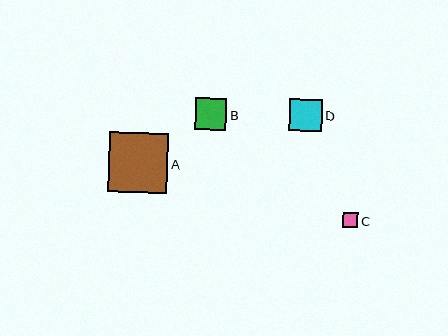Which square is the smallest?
Square C is the smallest with a size of approximately 15 pixels.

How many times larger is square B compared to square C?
Square B is approximately 2.1 times the size of square C.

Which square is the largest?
Square A is the largest with a size of approximately 60 pixels.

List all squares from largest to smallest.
From largest to smallest: A, D, B, C.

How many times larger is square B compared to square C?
Square B is approximately 2.1 times the size of square C.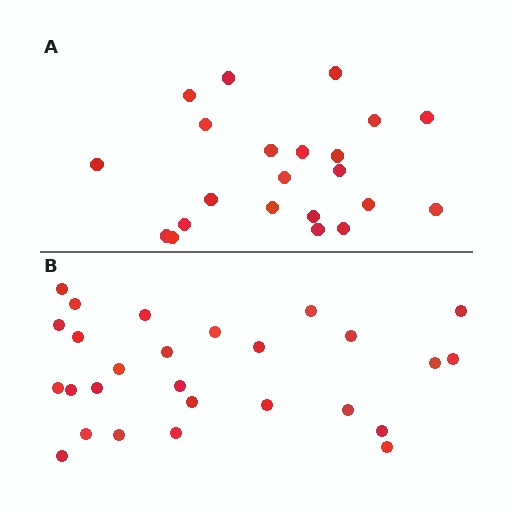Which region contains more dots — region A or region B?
Region B (the bottom region) has more dots.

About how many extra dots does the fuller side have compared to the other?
Region B has about 5 more dots than region A.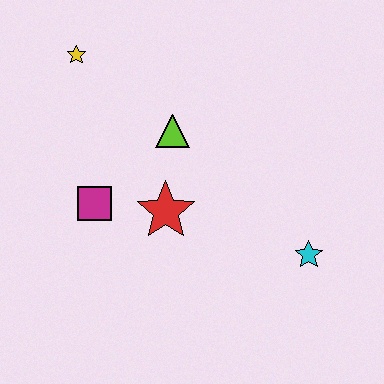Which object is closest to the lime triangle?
The red star is closest to the lime triangle.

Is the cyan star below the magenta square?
Yes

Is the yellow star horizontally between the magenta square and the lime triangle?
No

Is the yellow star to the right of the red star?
No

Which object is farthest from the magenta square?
The cyan star is farthest from the magenta square.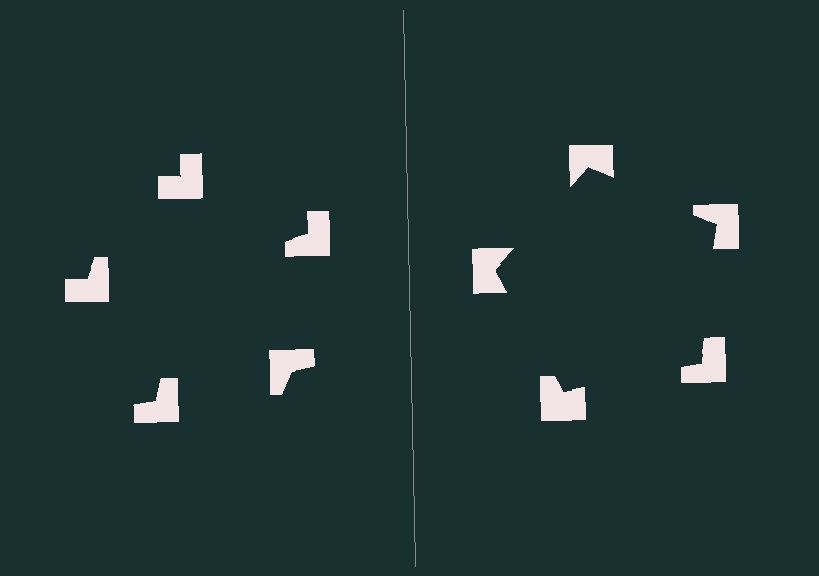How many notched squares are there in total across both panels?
10 — 5 on each side.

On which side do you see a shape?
An illusory pentagon appears on the right side. On the left side the wedge cuts are rotated, so no coherent shape forms.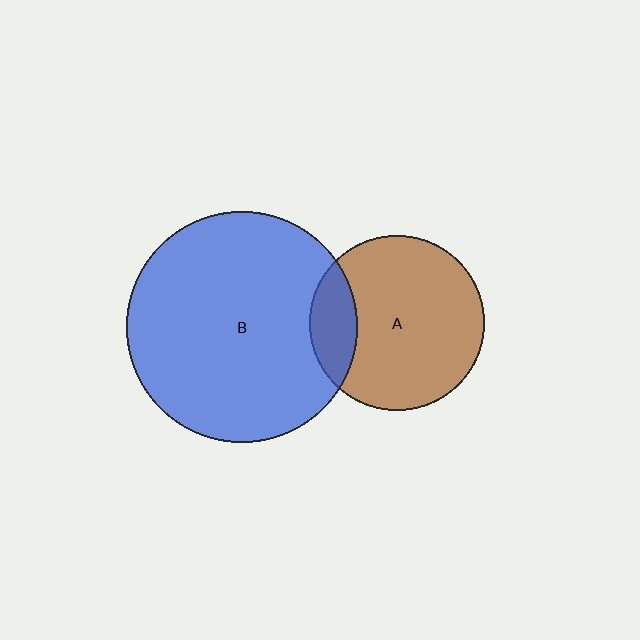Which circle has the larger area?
Circle B (blue).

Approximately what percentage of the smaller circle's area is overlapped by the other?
Approximately 20%.